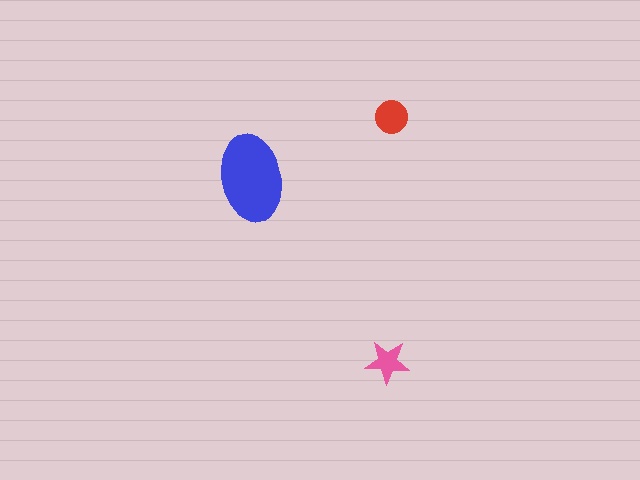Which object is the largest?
The blue ellipse.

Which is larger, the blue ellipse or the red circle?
The blue ellipse.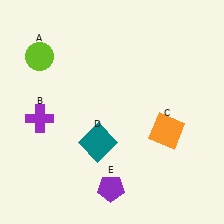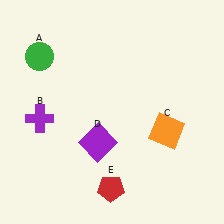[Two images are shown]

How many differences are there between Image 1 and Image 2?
There are 3 differences between the two images.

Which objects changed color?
A changed from lime to green. D changed from teal to purple. E changed from purple to red.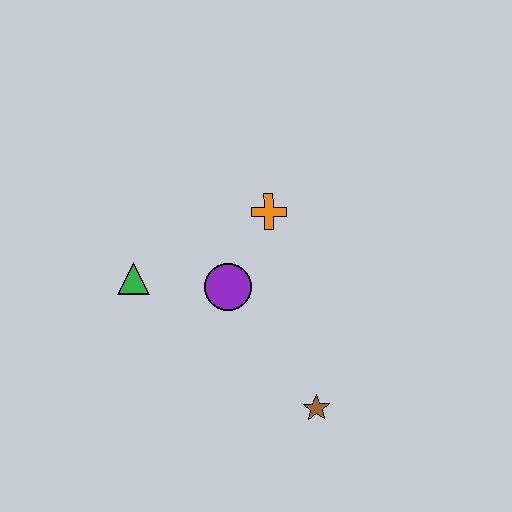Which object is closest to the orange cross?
The purple circle is closest to the orange cross.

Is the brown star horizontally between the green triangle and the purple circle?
No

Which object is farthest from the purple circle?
The brown star is farthest from the purple circle.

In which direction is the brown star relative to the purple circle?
The brown star is below the purple circle.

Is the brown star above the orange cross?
No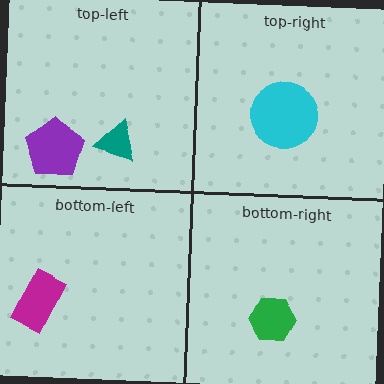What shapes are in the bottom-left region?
The magenta rectangle.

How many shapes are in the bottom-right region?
1.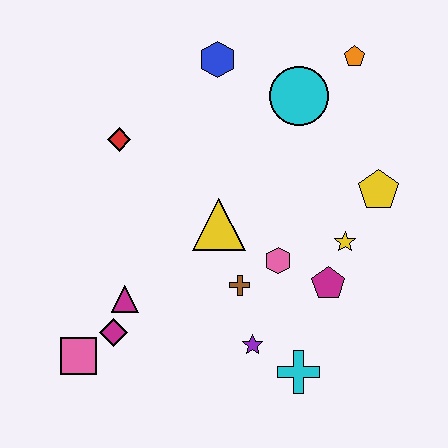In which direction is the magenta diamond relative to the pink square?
The magenta diamond is to the right of the pink square.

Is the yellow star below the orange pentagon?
Yes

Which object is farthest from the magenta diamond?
The orange pentagon is farthest from the magenta diamond.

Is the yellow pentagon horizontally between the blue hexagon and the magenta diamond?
No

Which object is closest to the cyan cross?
The purple star is closest to the cyan cross.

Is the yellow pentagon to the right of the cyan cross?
Yes